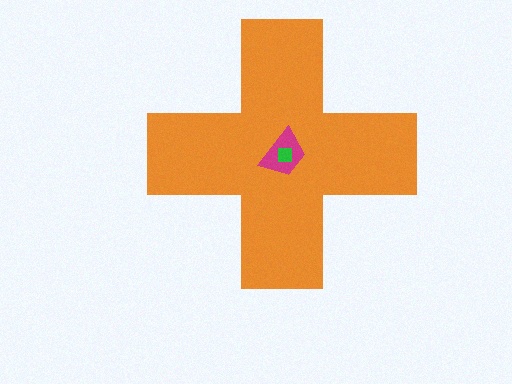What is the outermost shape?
The orange cross.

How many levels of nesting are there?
3.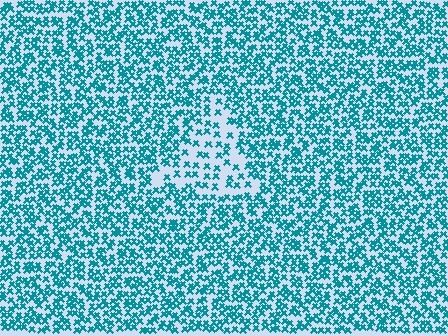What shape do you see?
I see a triangle.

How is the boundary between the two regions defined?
The boundary is defined by a change in element density (approximately 2.2x ratio). All elements are the same color, size, and shape.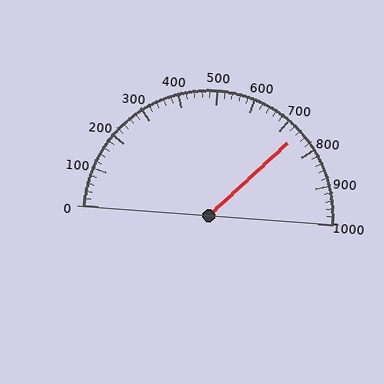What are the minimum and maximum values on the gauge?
The gauge ranges from 0 to 1000.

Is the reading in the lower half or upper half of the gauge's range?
The reading is in the upper half of the range (0 to 1000).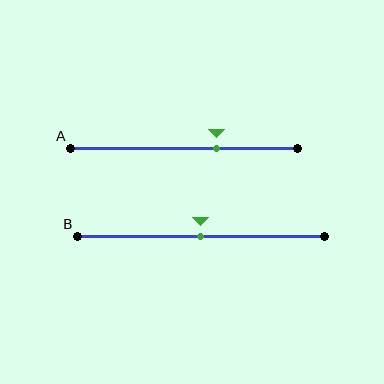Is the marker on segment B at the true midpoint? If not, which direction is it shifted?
Yes, the marker on segment B is at the true midpoint.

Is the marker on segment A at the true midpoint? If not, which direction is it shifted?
No, the marker on segment A is shifted to the right by about 14% of the segment length.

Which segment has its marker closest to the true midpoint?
Segment B has its marker closest to the true midpoint.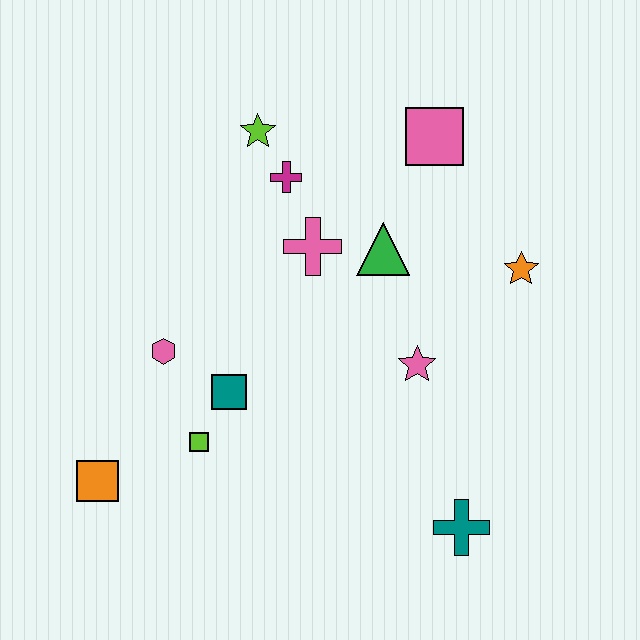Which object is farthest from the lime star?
The teal cross is farthest from the lime star.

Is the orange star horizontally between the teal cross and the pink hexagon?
No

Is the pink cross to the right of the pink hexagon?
Yes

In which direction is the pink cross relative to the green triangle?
The pink cross is to the left of the green triangle.